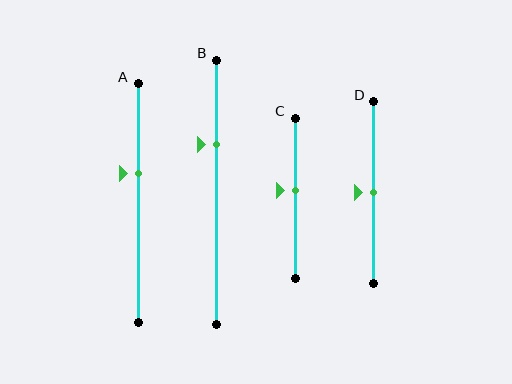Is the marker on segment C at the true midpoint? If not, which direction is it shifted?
No, the marker on segment C is shifted upward by about 5% of the segment length.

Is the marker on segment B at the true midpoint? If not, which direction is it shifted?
No, the marker on segment B is shifted upward by about 18% of the segment length.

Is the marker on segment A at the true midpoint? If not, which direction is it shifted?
No, the marker on segment A is shifted upward by about 13% of the segment length.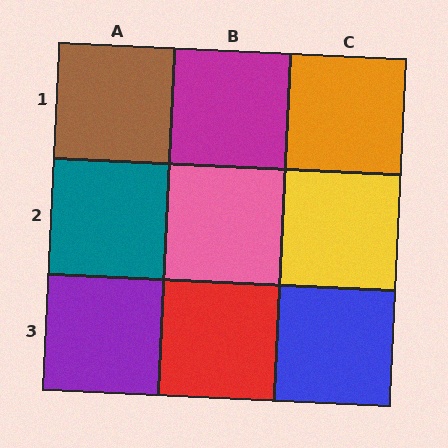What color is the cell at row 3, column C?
Blue.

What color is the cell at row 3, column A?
Purple.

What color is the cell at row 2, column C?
Yellow.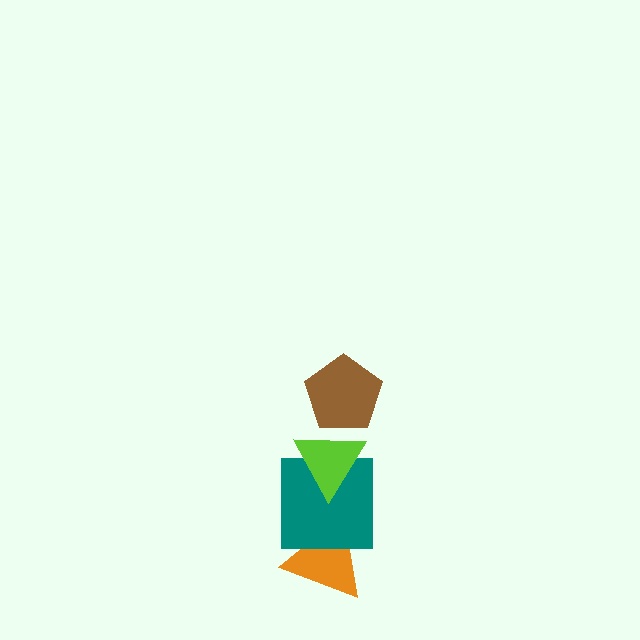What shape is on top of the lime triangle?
The brown pentagon is on top of the lime triangle.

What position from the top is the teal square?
The teal square is 3rd from the top.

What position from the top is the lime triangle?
The lime triangle is 2nd from the top.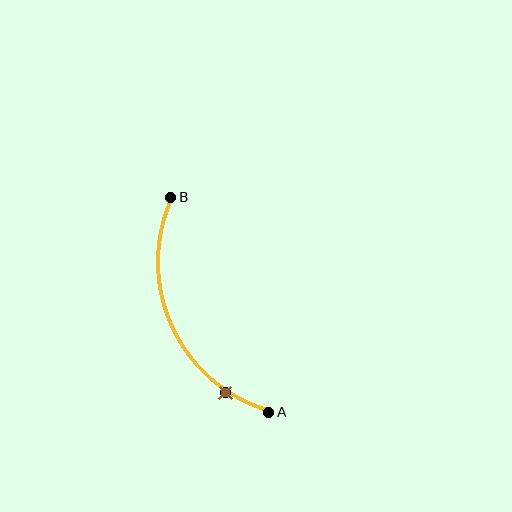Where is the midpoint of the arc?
The arc midpoint is the point on the curve farthest from the straight line joining A and B. It sits to the left of that line.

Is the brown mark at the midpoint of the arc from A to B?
No. The brown mark lies on the arc but is closer to endpoint A. The arc midpoint would be at the point on the curve equidistant along the arc from both A and B.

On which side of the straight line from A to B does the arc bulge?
The arc bulges to the left of the straight line connecting A and B.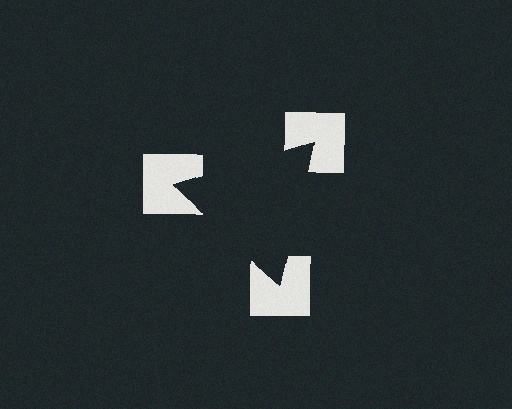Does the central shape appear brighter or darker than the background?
It typically appears slightly darker than the background, even though no actual brightness change is drawn.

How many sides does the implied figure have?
3 sides.